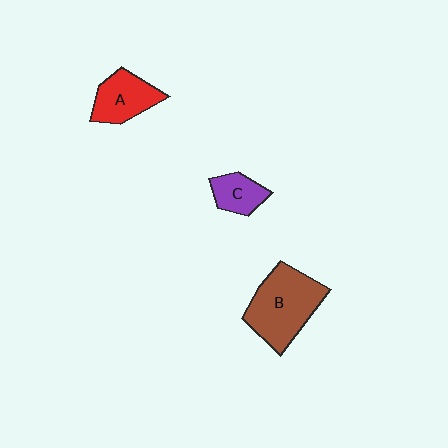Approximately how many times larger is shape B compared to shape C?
Approximately 2.4 times.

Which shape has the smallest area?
Shape C (purple).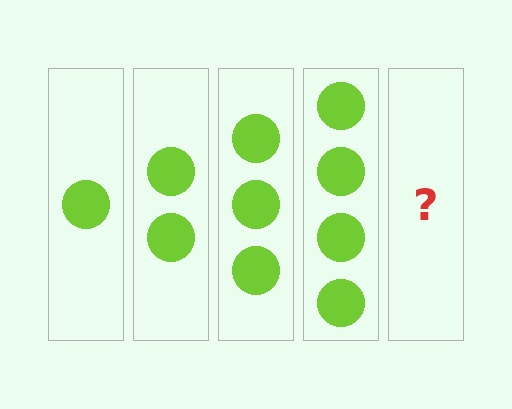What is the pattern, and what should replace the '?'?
The pattern is that each step adds one more circle. The '?' should be 5 circles.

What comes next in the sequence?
The next element should be 5 circles.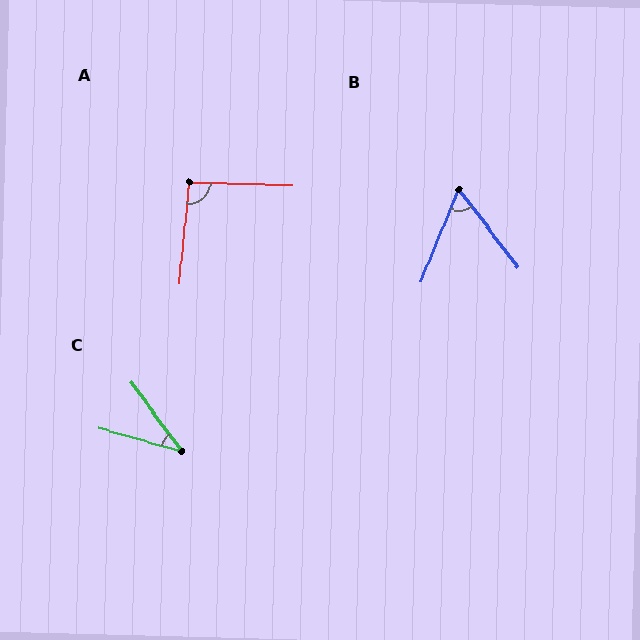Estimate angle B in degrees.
Approximately 59 degrees.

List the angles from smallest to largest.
C (38°), B (59°), A (94°).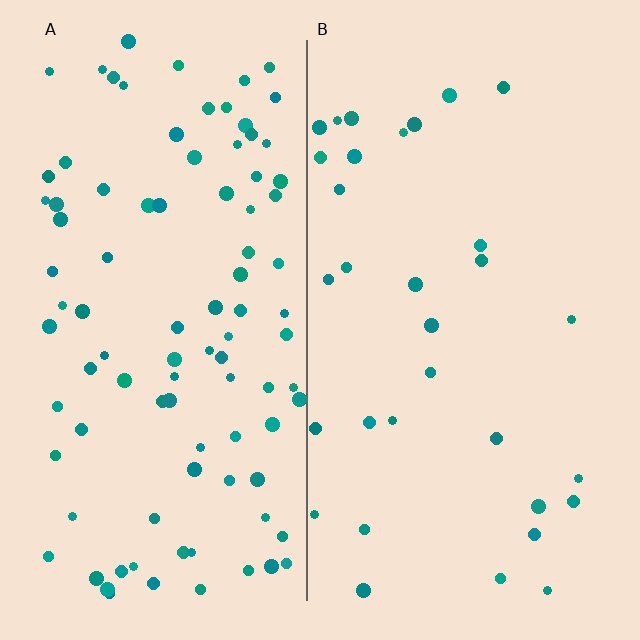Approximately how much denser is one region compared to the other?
Approximately 2.9× — region A over region B.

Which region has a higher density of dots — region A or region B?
A (the left).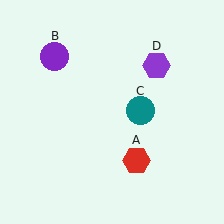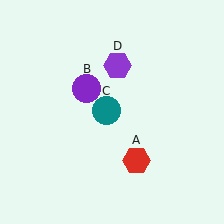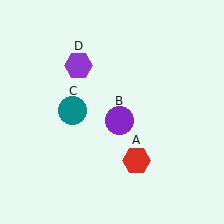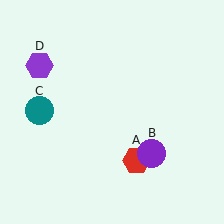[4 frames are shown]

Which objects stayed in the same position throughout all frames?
Red hexagon (object A) remained stationary.